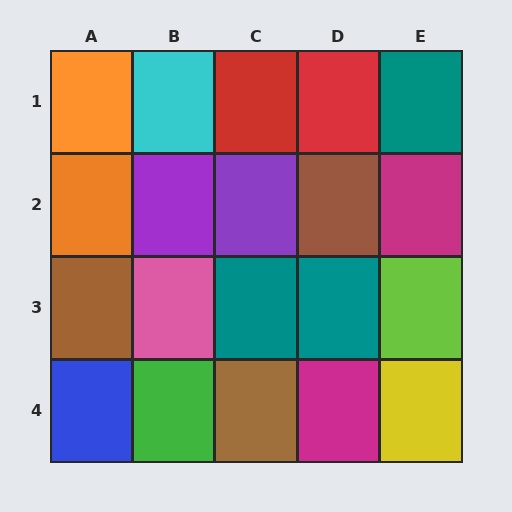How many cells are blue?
1 cell is blue.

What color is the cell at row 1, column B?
Cyan.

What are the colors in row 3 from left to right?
Brown, pink, teal, teal, lime.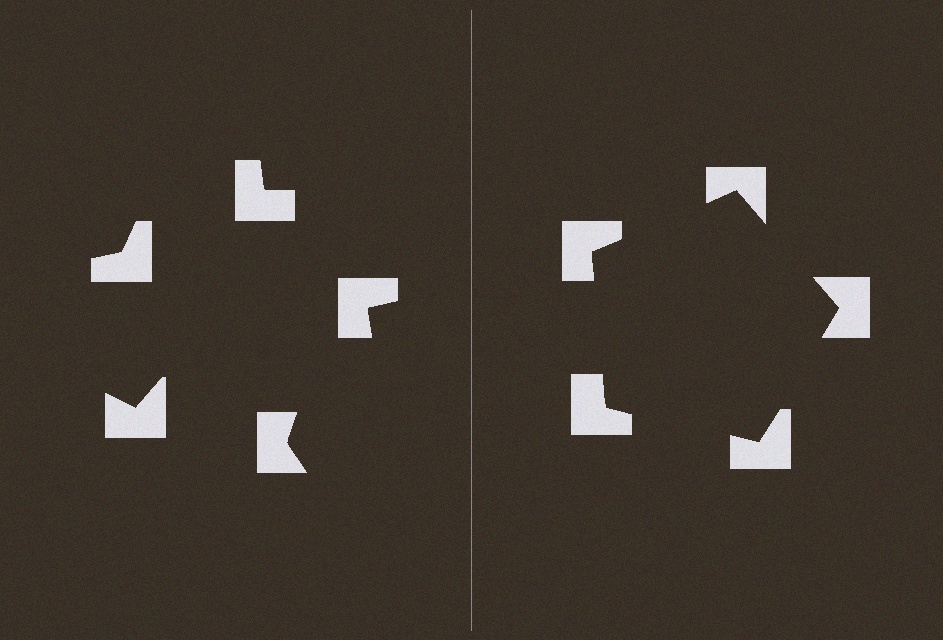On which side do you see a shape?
An illusory pentagon appears on the right side. On the left side the wedge cuts are rotated, so no coherent shape forms.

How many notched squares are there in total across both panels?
10 — 5 on each side.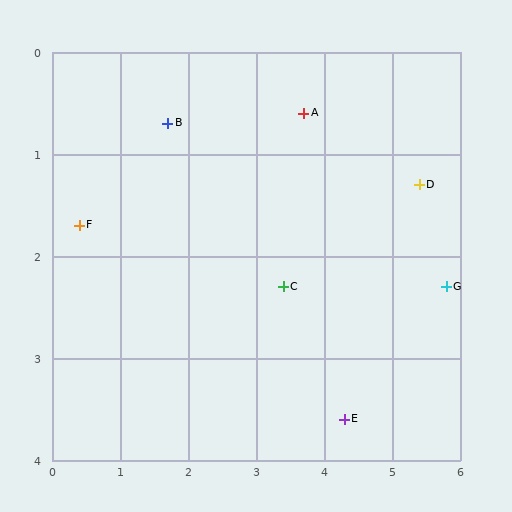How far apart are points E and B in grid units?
Points E and B are about 3.9 grid units apart.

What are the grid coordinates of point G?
Point G is at approximately (5.8, 2.3).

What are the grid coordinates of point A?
Point A is at approximately (3.7, 0.6).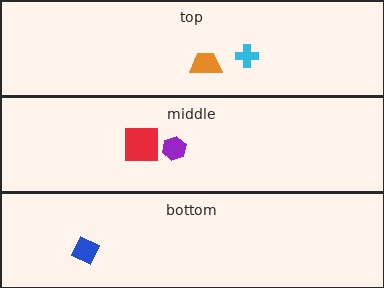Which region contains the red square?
The middle region.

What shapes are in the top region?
The cyan cross, the orange trapezoid.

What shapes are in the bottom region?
The blue diamond.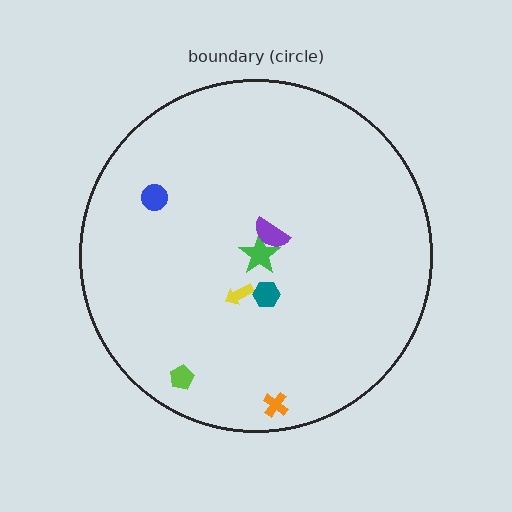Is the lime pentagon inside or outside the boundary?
Inside.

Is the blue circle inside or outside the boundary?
Inside.